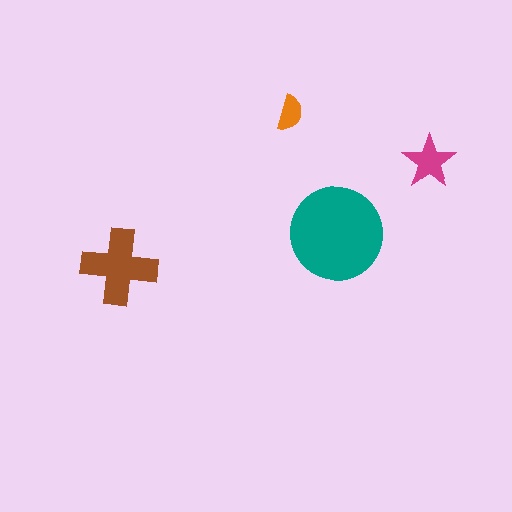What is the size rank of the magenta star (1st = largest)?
3rd.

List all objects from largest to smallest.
The teal circle, the brown cross, the magenta star, the orange semicircle.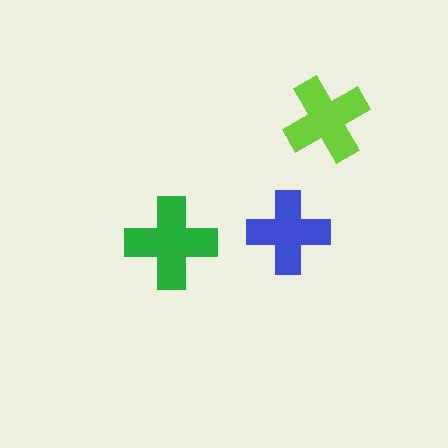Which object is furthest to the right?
The lime cross is rightmost.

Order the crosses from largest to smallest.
the green one, the lime one, the blue one.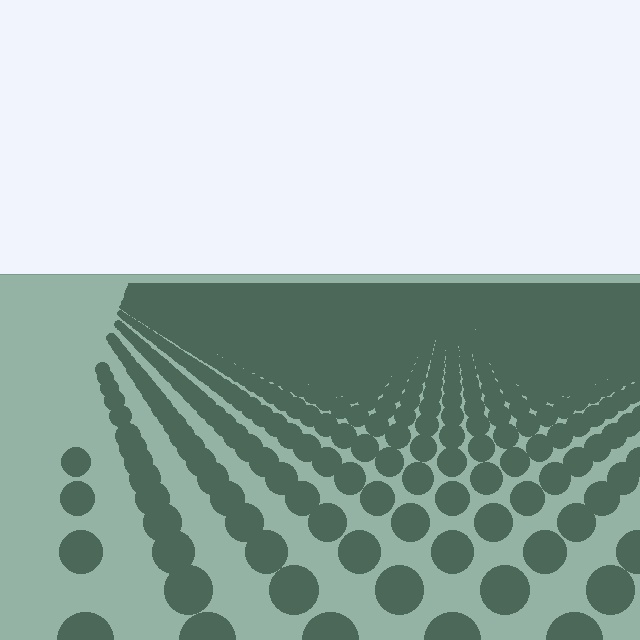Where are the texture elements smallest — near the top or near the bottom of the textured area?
Near the top.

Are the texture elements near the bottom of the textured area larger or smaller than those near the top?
Larger. Near the bottom, elements are closer to the viewer and appear at a bigger on-screen size.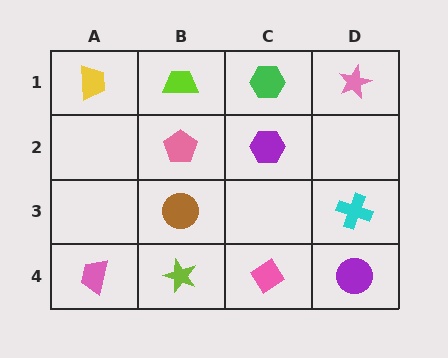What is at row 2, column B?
A pink pentagon.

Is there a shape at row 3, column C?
No, that cell is empty.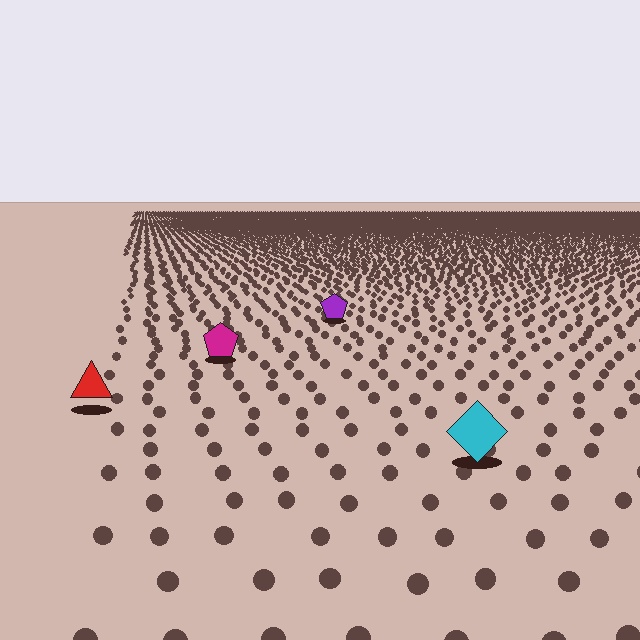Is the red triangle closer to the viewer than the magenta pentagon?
Yes. The red triangle is closer — you can tell from the texture gradient: the ground texture is coarser near it.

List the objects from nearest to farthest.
From nearest to farthest: the cyan diamond, the red triangle, the magenta pentagon, the purple pentagon.